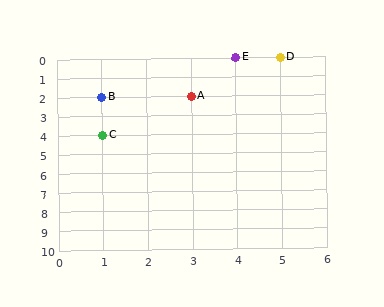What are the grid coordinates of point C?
Point C is at grid coordinates (1, 4).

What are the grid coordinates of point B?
Point B is at grid coordinates (1, 2).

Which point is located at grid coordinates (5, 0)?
Point D is at (5, 0).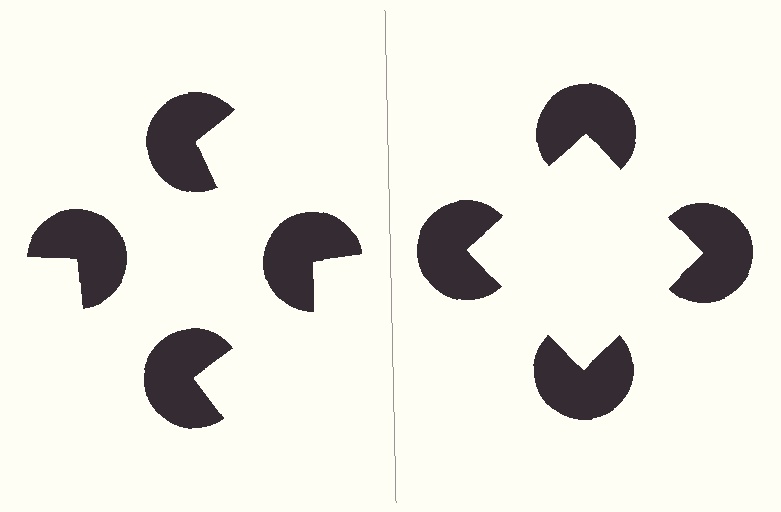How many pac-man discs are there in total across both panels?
8 — 4 on each side.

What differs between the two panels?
The pac-man discs are positioned identically on both sides; only the wedge orientations differ. On the right they align to a square; on the left they are misaligned.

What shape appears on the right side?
An illusory square.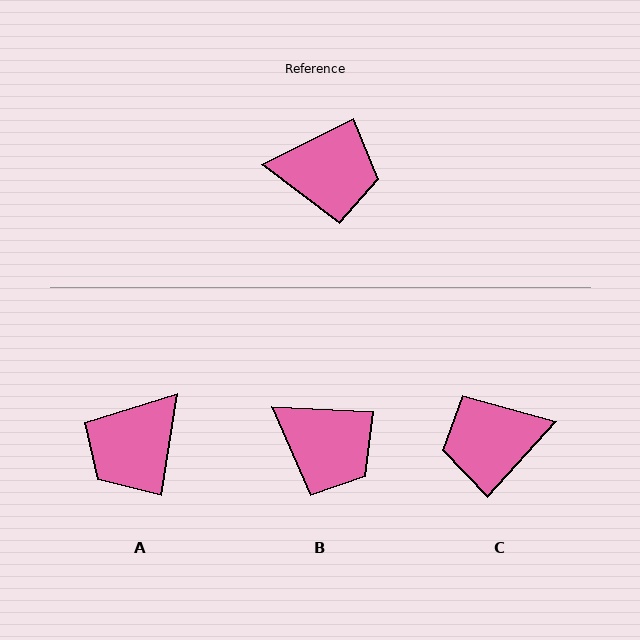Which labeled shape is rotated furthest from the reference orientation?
C, about 159 degrees away.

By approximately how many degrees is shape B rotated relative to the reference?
Approximately 29 degrees clockwise.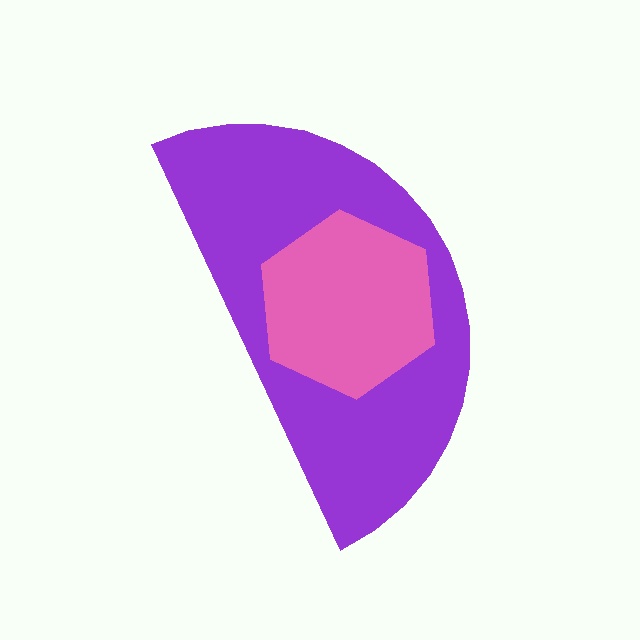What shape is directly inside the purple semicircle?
The pink hexagon.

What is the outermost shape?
The purple semicircle.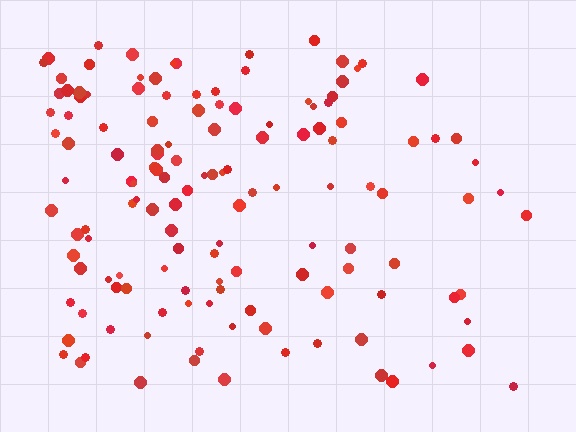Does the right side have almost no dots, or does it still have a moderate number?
Still a moderate number, just noticeably fewer than the left.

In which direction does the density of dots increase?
From right to left, with the left side densest.